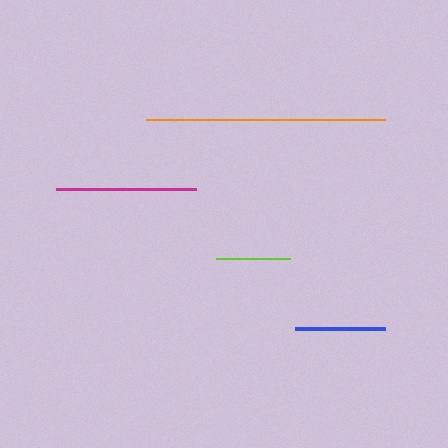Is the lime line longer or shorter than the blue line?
The blue line is longer than the lime line.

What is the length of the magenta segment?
The magenta segment is approximately 139 pixels long.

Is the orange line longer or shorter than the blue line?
The orange line is longer than the blue line.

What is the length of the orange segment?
The orange segment is approximately 239 pixels long.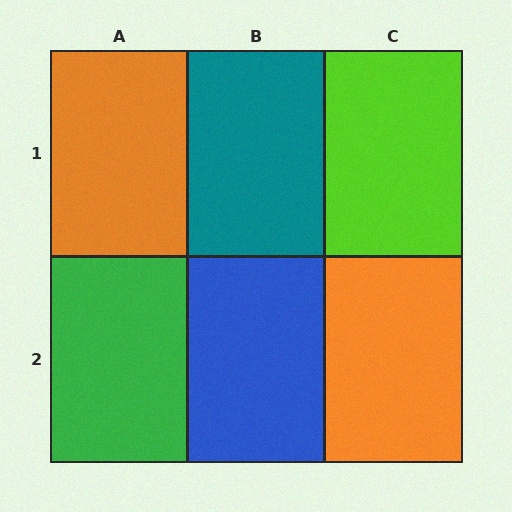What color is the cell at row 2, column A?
Green.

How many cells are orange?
2 cells are orange.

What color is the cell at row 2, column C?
Orange.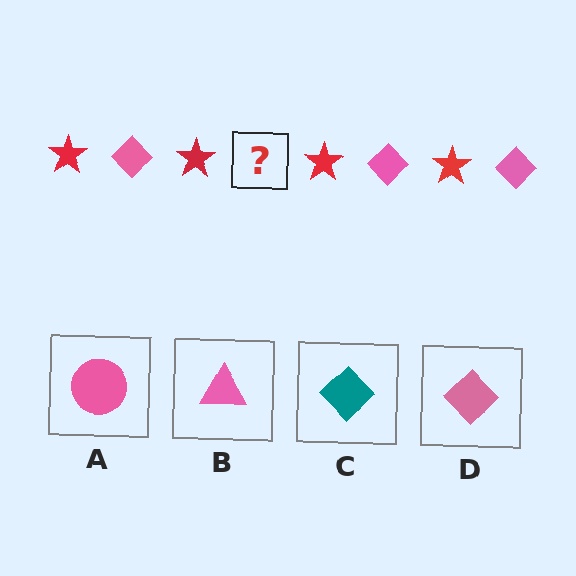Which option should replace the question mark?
Option D.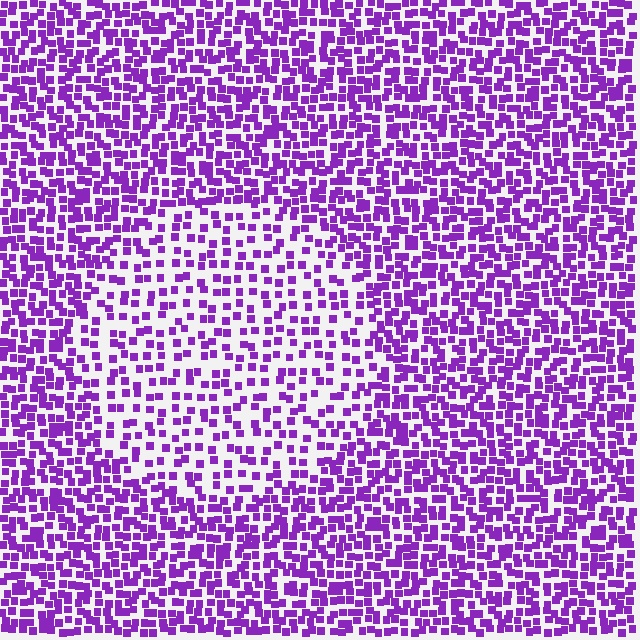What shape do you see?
I see a circle.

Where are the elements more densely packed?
The elements are more densely packed outside the circle boundary.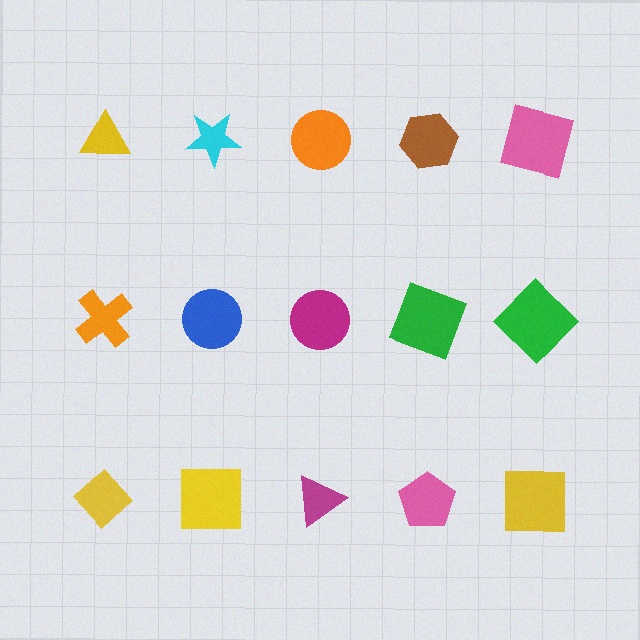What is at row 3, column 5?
A yellow square.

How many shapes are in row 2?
5 shapes.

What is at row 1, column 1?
A yellow triangle.